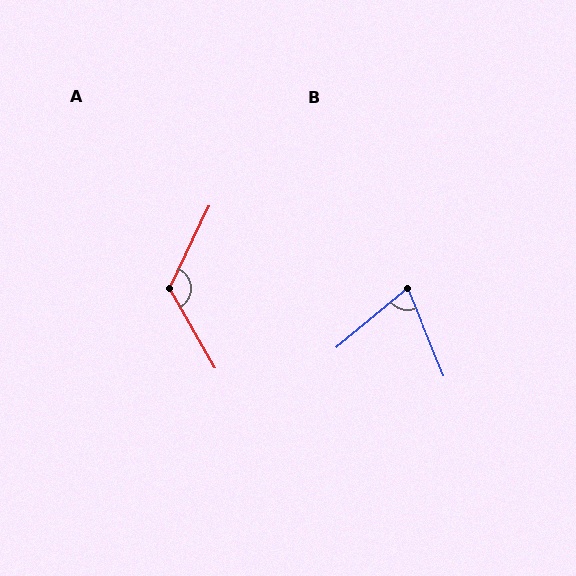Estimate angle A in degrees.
Approximately 125 degrees.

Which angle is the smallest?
B, at approximately 73 degrees.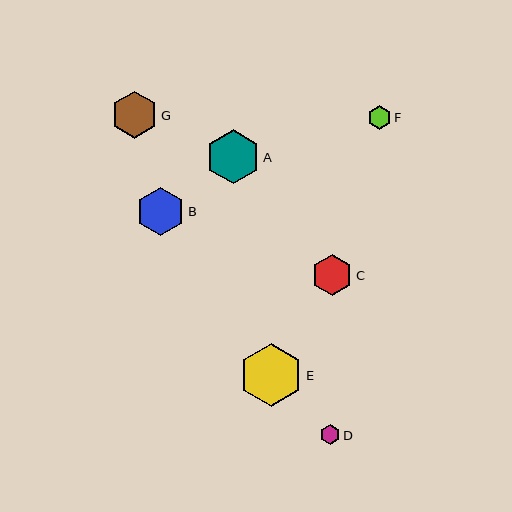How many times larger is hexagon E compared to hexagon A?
Hexagon E is approximately 1.2 times the size of hexagon A.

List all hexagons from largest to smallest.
From largest to smallest: E, A, B, G, C, F, D.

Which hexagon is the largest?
Hexagon E is the largest with a size of approximately 63 pixels.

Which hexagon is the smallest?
Hexagon D is the smallest with a size of approximately 20 pixels.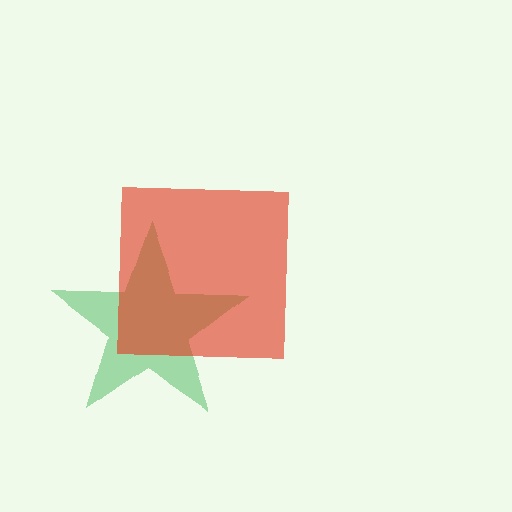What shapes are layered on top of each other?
The layered shapes are: a green star, a red square.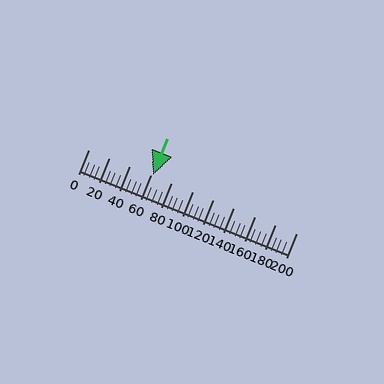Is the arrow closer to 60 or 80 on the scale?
The arrow is closer to 60.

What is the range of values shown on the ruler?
The ruler shows values from 0 to 200.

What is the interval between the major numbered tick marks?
The major tick marks are spaced 20 units apart.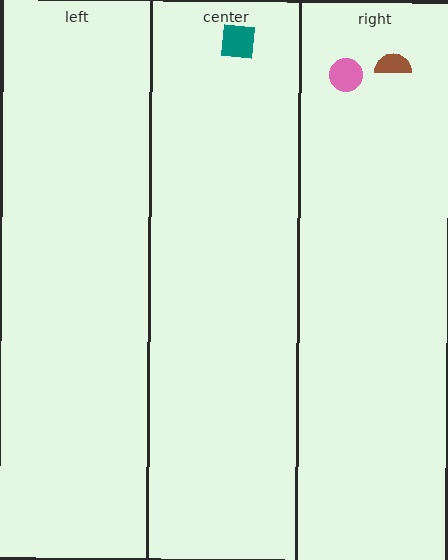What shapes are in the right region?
The brown semicircle, the pink circle.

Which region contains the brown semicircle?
The right region.